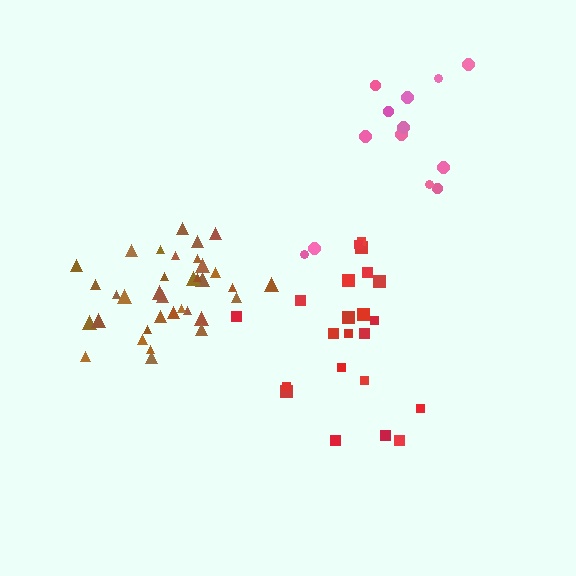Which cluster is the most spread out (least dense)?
Red.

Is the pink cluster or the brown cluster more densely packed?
Brown.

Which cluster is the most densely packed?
Brown.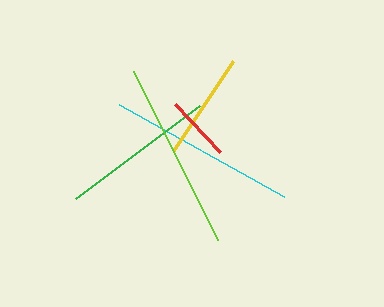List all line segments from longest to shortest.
From longest to shortest: lime, cyan, green, yellow, red.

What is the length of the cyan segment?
The cyan segment is approximately 189 pixels long.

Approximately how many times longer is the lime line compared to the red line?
The lime line is approximately 2.9 times the length of the red line.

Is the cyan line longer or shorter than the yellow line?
The cyan line is longer than the yellow line.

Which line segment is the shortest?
The red line is the shortest at approximately 66 pixels.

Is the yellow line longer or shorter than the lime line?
The lime line is longer than the yellow line.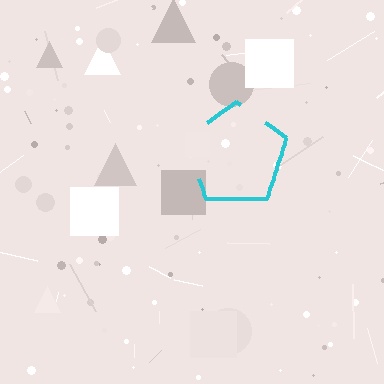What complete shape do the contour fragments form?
The contour fragments form a pentagon.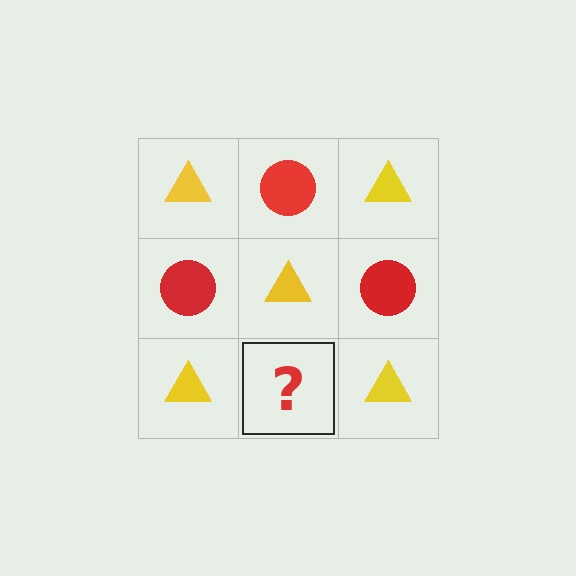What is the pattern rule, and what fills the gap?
The rule is that it alternates yellow triangle and red circle in a checkerboard pattern. The gap should be filled with a red circle.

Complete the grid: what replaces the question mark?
The question mark should be replaced with a red circle.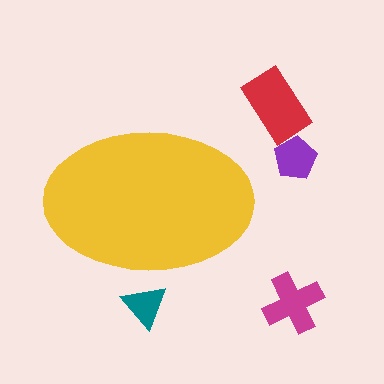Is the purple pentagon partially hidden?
No, the purple pentagon is fully visible.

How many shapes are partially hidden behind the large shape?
1 shape is partially hidden.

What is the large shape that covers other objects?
A yellow ellipse.